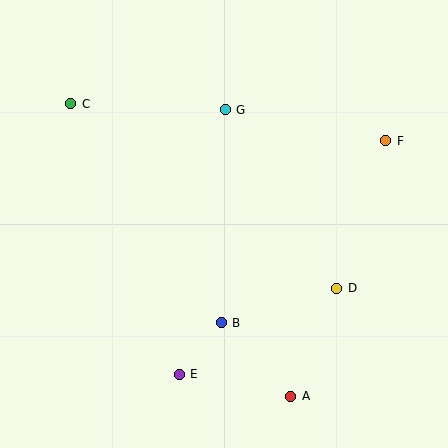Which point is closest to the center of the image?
Point B at (221, 323) is closest to the center.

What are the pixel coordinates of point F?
Point F is at (386, 141).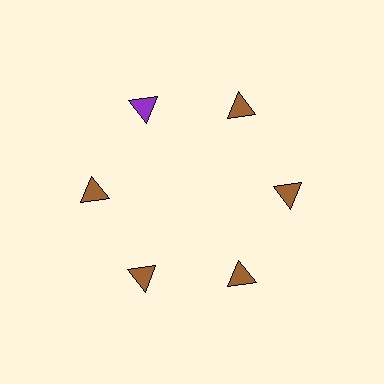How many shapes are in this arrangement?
There are 6 shapes arranged in a ring pattern.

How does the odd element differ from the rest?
It has a different color: purple instead of brown.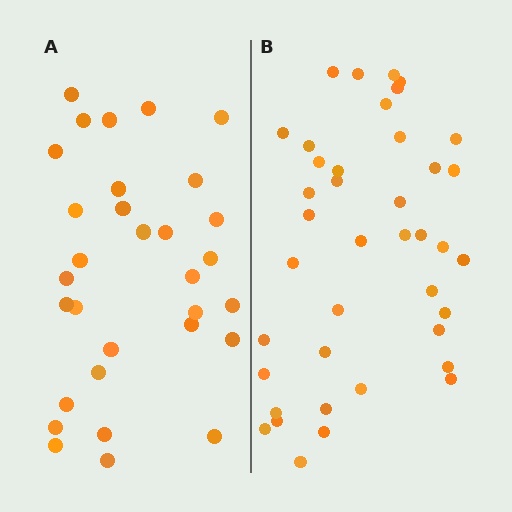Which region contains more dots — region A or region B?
Region B (the right region) has more dots.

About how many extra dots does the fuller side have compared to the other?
Region B has roughly 8 or so more dots than region A.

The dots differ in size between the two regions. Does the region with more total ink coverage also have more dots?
No. Region A has more total ink coverage because its dots are larger, but region B actually contains more individual dots. Total area can be misleading — the number of items is what matters here.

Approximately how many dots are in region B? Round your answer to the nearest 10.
About 40 dots.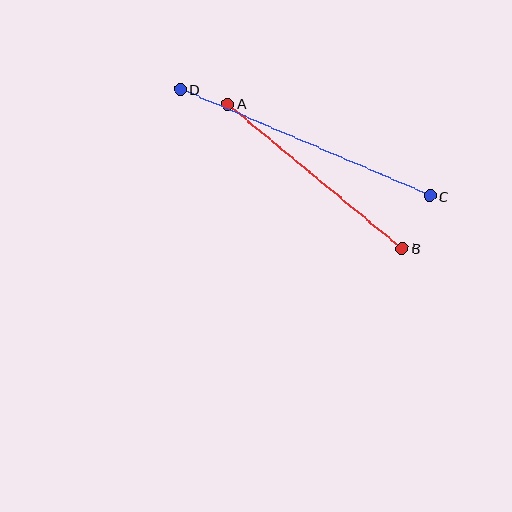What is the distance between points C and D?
The distance is approximately 272 pixels.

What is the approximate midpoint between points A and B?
The midpoint is at approximately (315, 176) pixels.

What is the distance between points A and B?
The distance is approximately 226 pixels.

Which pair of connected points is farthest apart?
Points C and D are farthest apart.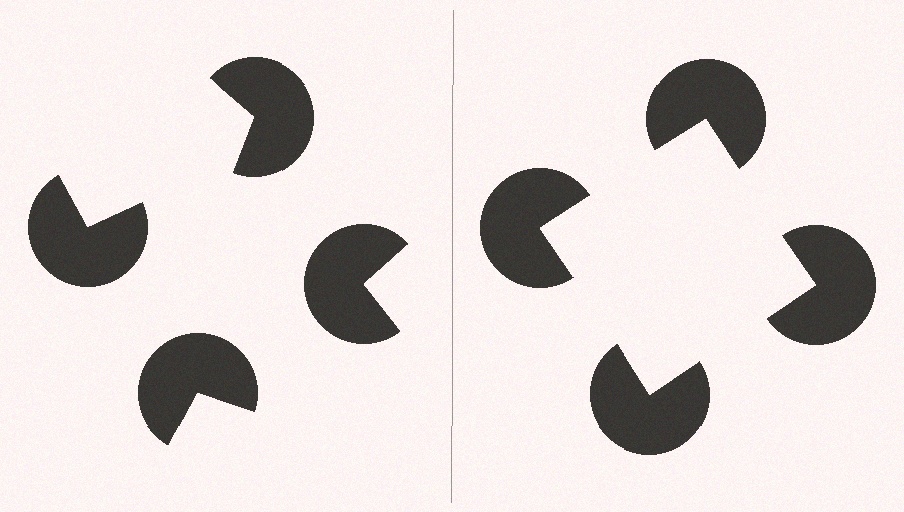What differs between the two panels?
The pac-man discs are positioned identically on both sides; only the wedge orientations differ. On the right they align to a square; on the left they are misaligned.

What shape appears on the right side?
An illusory square.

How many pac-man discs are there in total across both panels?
8 — 4 on each side.